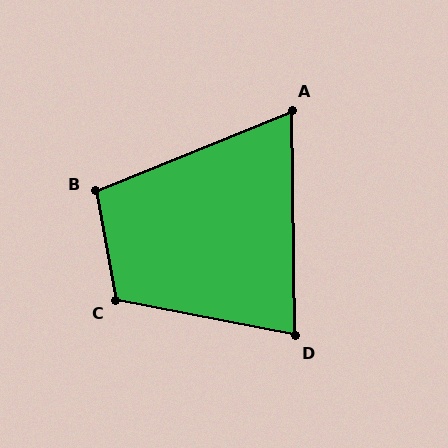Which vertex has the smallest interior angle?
A, at approximately 69 degrees.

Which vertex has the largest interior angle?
C, at approximately 111 degrees.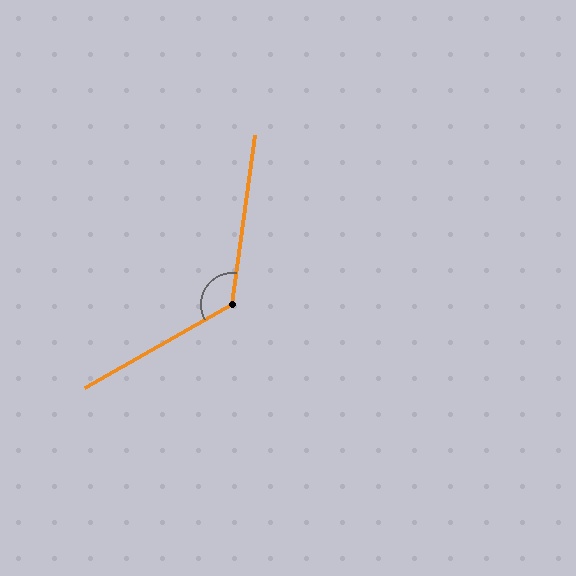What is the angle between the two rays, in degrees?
Approximately 127 degrees.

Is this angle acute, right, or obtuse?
It is obtuse.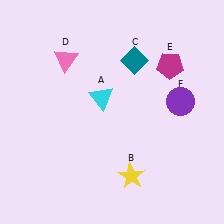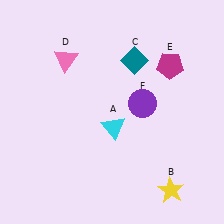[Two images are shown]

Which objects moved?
The objects that moved are: the cyan triangle (A), the yellow star (B), the purple circle (F).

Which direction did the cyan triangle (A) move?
The cyan triangle (A) moved down.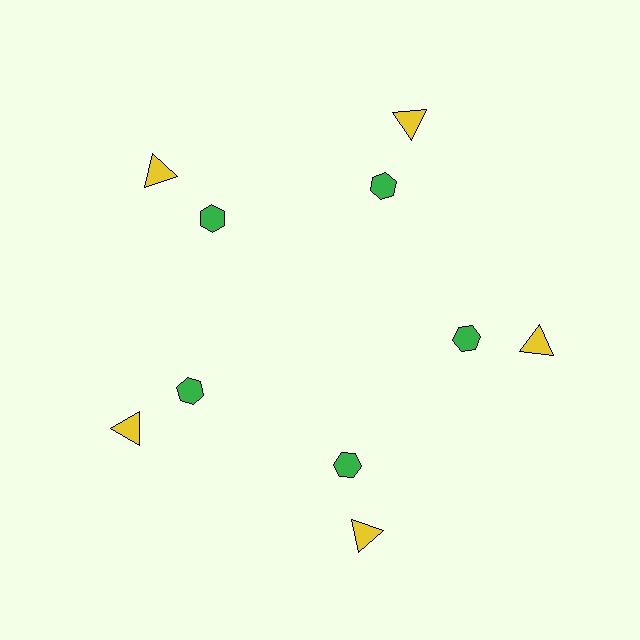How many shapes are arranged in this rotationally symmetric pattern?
There are 10 shapes, arranged in 5 groups of 2.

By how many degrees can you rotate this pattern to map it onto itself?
The pattern maps onto itself every 72 degrees of rotation.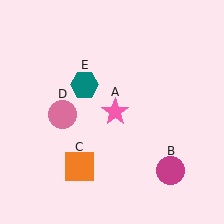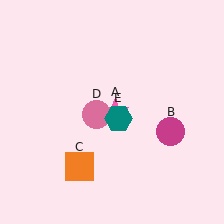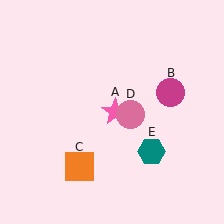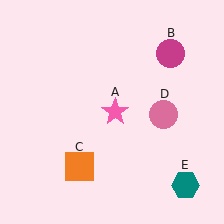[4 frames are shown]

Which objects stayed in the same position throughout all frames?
Pink star (object A) and orange square (object C) remained stationary.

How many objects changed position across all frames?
3 objects changed position: magenta circle (object B), pink circle (object D), teal hexagon (object E).